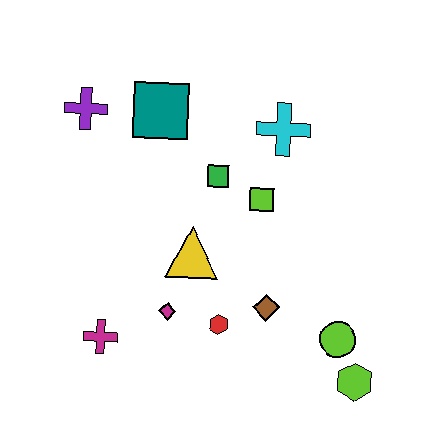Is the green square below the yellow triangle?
No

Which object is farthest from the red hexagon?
The purple cross is farthest from the red hexagon.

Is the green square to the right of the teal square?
Yes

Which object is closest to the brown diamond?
The red hexagon is closest to the brown diamond.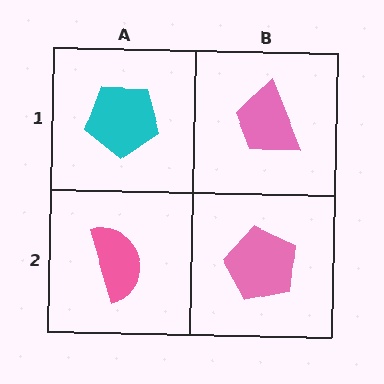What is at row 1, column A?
A cyan pentagon.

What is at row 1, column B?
A pink trapezoid.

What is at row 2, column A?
A pink semicircle.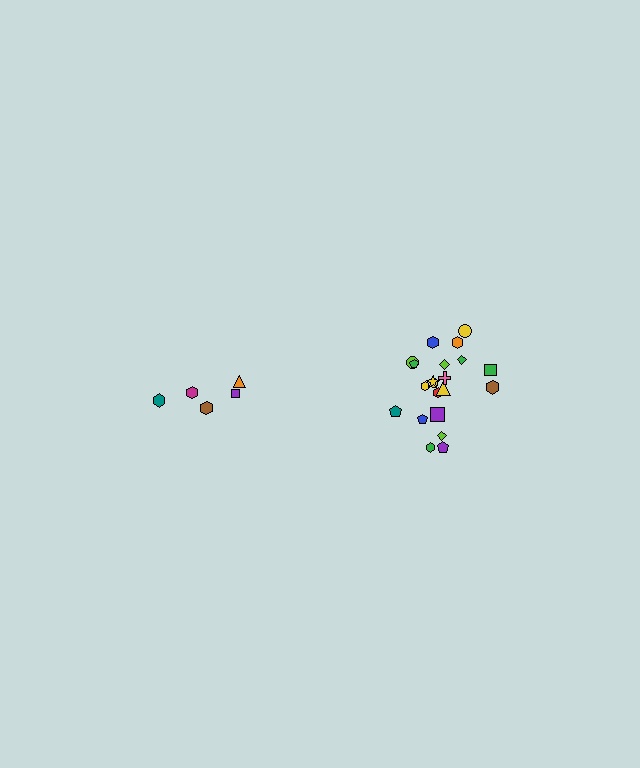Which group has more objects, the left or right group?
The right group.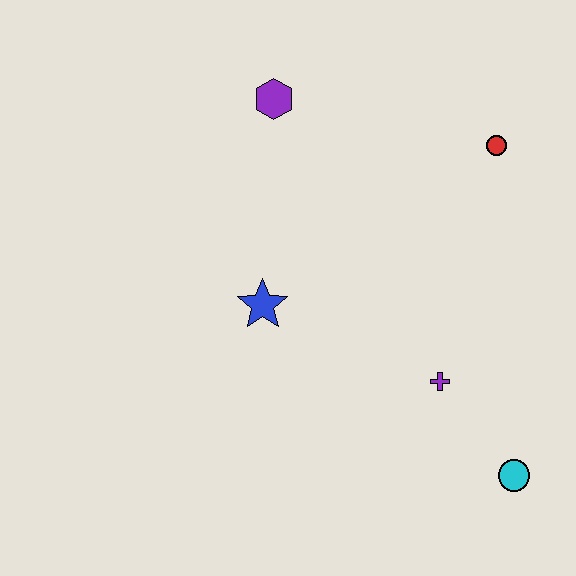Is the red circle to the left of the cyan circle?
Yes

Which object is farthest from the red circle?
The cyan circle is farthest from the red circle.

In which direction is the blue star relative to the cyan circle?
The blue star is to the left of the cyan circle.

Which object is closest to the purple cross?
The cyan circle is closest to the purple cross.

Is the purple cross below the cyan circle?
No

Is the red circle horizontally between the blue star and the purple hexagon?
No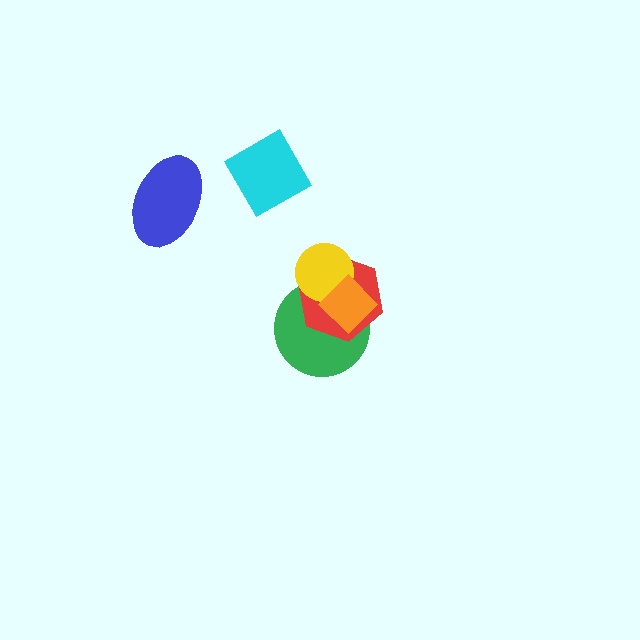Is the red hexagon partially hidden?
Yes, it is partially covered by another shape.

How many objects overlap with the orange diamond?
3 objects overlap with the orange diamond.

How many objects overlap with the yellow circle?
3 objects overlap with the yellow circle.